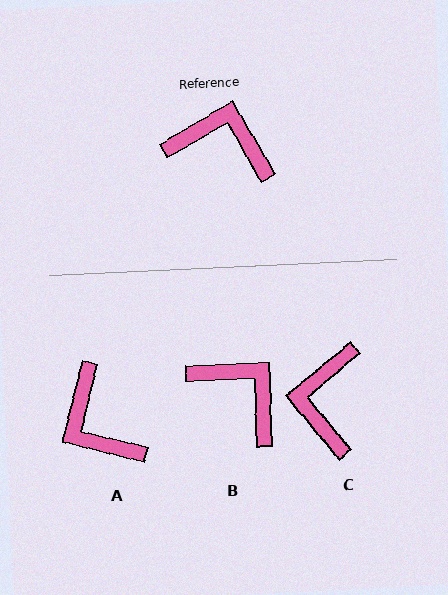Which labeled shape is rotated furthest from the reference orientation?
A, about 136 degrees away.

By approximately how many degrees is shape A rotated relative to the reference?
Approximately 136 degrees counter-clockwise.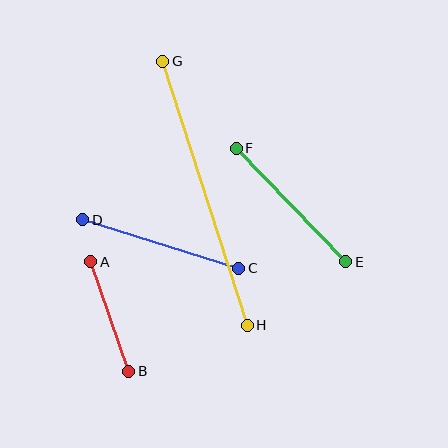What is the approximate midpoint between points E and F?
The midpoint is at approximately (291, 205) pixels.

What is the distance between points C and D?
The distance is approximately 164 pixels.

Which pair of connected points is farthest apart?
Points G and H are farthest apart.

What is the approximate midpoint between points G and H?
The midpoint is at approximately (205, 193) pixels.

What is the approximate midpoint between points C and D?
The midpoint is at approximately (161, 244) pixels.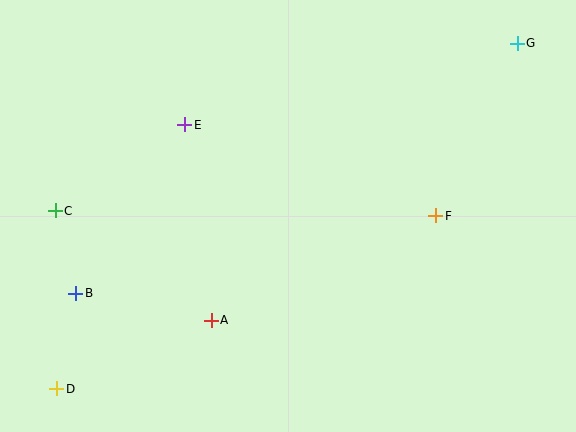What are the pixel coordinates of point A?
Point A is at (211, 320).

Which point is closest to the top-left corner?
Point C is closest to the top-left corner.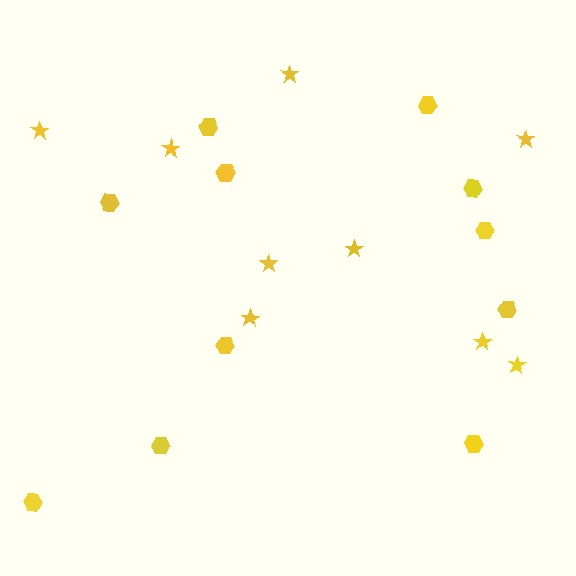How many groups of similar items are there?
There are 2 groups: one group of stars (9) and one group of hexagons (11).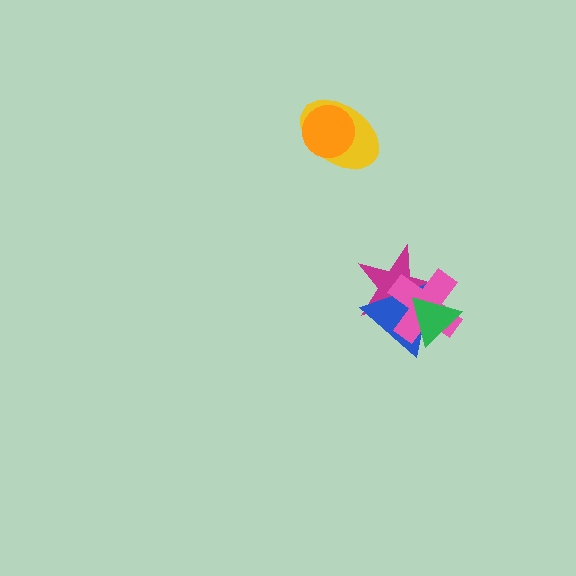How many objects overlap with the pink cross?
3 objects overlap with the pink cross.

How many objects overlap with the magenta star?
3 objects overlap with the magenta star.